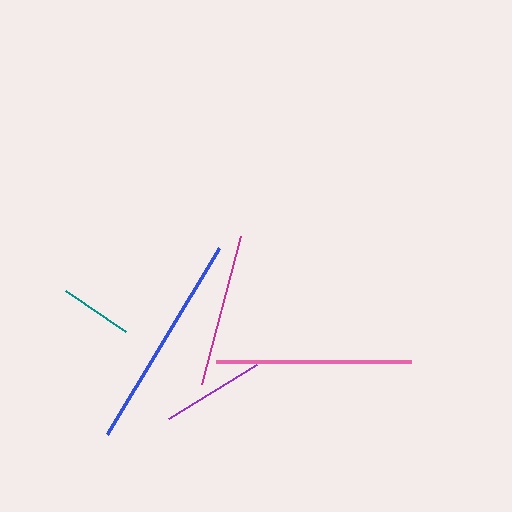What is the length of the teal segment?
The teal segment is approximately 73 pixels long.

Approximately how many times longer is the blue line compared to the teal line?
The blue line is approximately 3.0 times the length of the teal line.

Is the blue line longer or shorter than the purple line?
The blue line is longer than the purple line.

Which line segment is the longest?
The blue line is the longest at approximately 218 pixels.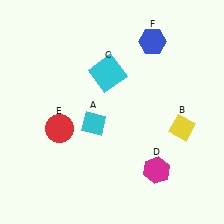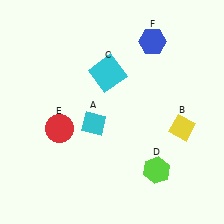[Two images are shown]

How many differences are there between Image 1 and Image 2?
There is 1 difference between the two images.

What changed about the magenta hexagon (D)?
In Image 1, D is magenta. In Image 2, it changed to lime.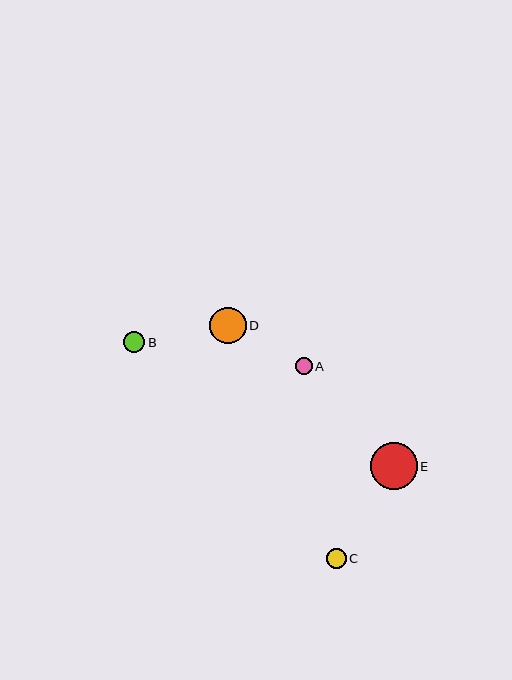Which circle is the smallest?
Circle A is the smallest with a size of approximately 17 pixels.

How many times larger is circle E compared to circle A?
Circle E is approximately 2.7 times the size of circle A.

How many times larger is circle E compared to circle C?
Circle E is approximately 2.4 times the size of circle C.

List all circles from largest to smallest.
From largest to smallest: E, D, B, C, A.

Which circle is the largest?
Circle E is the largest with a size of approximately 47 pixels.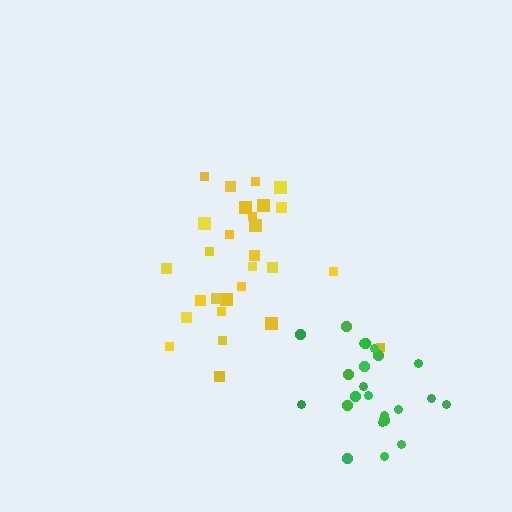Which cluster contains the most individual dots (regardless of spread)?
Yellow (28).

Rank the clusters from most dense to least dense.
green, yellow.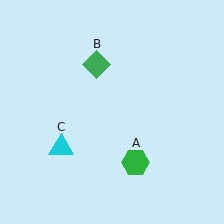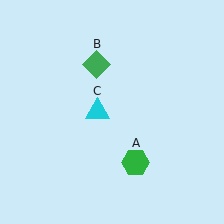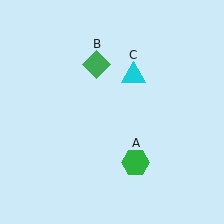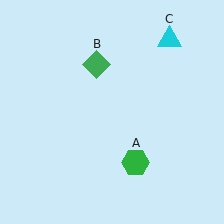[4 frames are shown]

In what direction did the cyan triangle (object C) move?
The cyan triangle (object C) moved up and to the right.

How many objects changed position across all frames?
1 object changed position: cyan triangle (object C).